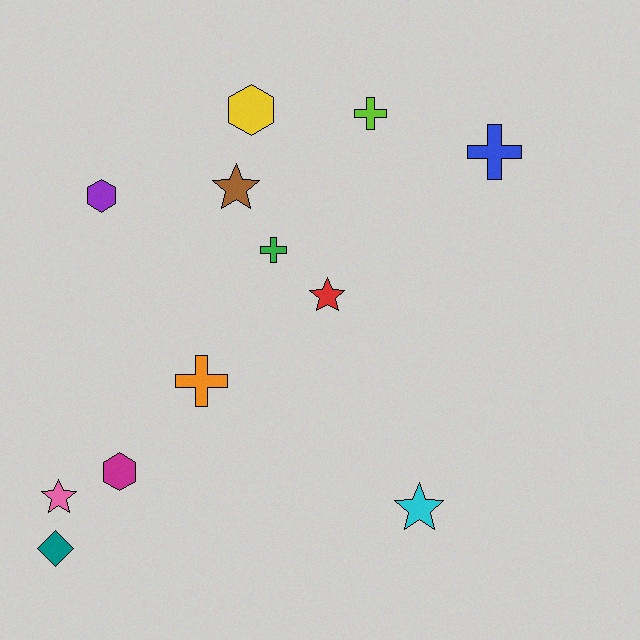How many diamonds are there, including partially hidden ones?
There is 1 diamond.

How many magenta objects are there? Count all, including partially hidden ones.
There is 1 magenta object.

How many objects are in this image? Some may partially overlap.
There are 12 objects.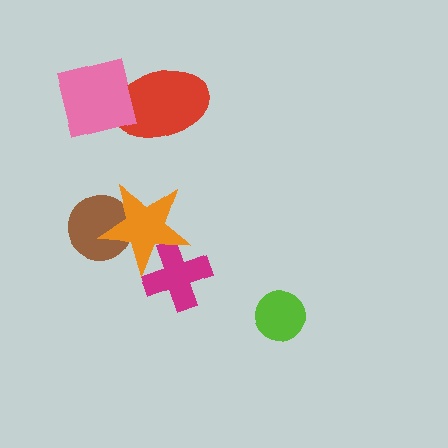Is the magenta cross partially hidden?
Yes, it is partially covered by another shape.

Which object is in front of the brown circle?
The orange star is in front of the brown circle.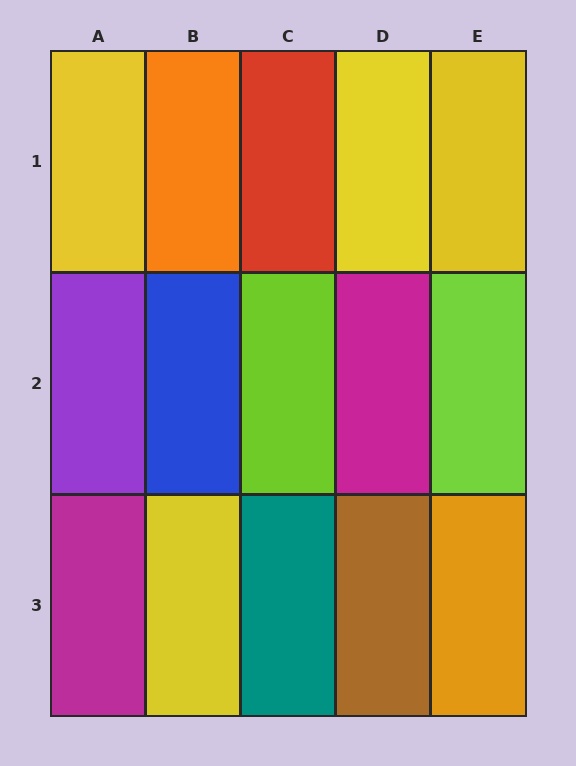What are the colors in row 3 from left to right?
Magenta, yellow, teal, brown, orange.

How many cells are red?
1 cell is red.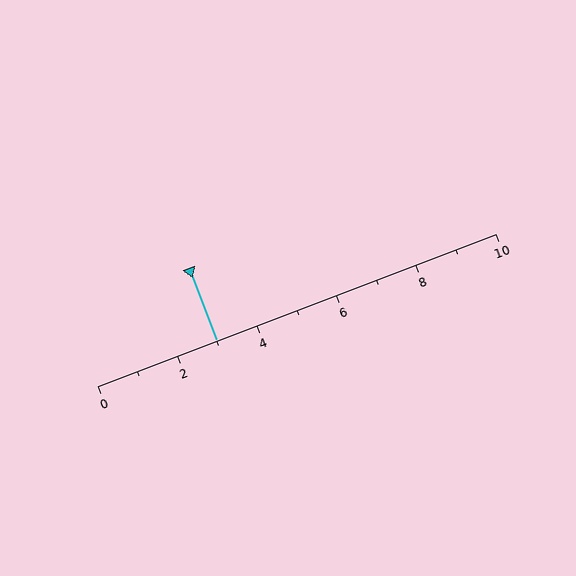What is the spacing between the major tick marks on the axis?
The major ticks are spaced 2 apart.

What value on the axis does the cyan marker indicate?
The marker indicates approximately 3.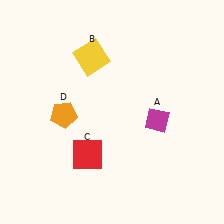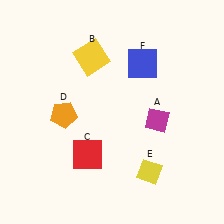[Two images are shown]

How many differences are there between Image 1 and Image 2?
There are 2 differences between the two images.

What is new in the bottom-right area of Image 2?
A yellow diamond (E) was added in the bottom-right area of Image 2.